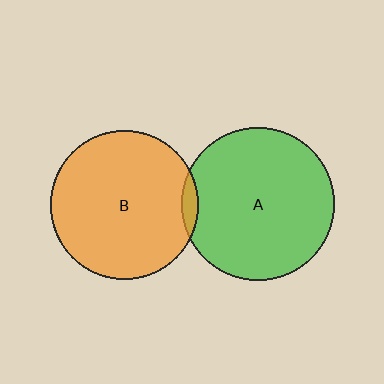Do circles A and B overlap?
Yes.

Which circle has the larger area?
Circle A (green).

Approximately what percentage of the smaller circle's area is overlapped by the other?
Approximately 5%.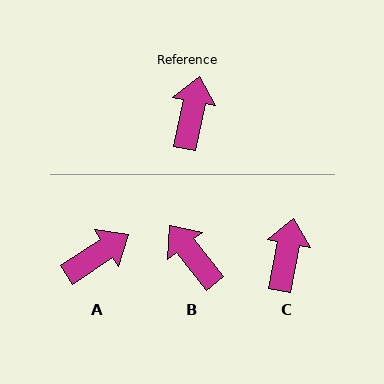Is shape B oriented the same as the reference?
No, it is off by about 50 degrees.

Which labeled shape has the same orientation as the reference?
C.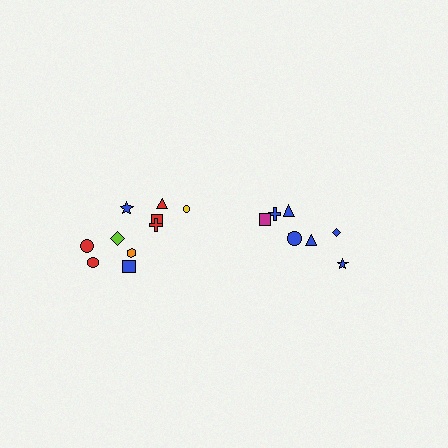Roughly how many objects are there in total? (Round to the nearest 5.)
Roughly 20 objects in total.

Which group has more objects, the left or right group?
The left group.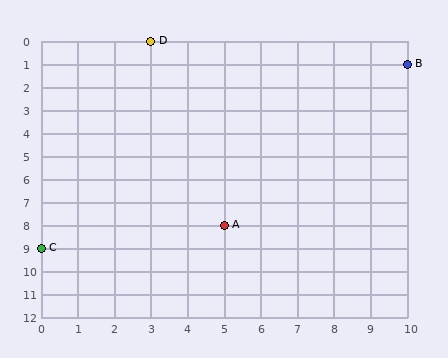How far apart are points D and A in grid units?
Points D and A are 2 columns and 8 rows apart (about 8.2 grid units diagonally).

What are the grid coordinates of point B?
Point B is at grid coordinates (10, 1).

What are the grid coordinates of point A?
Point A is at grid coordinates (5, 8).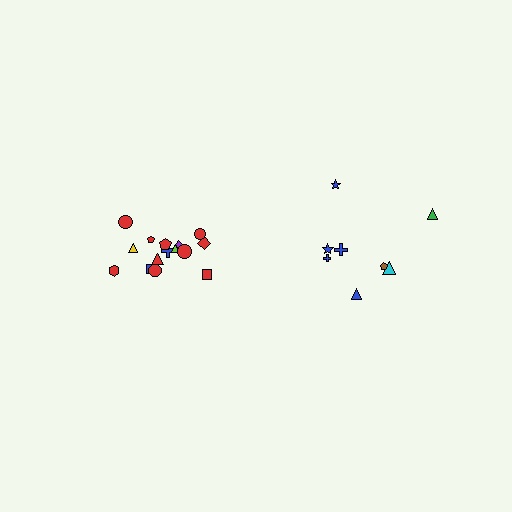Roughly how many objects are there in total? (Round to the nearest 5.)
Roughly 25 objects in total.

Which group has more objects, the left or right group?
The left group.